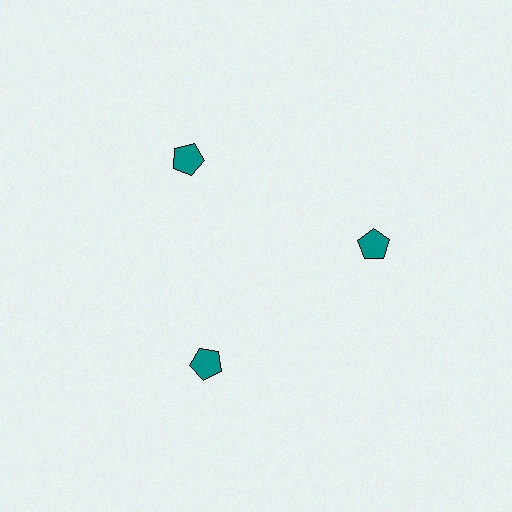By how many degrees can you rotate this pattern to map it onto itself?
The pattern maps onto itself every 120 degrees of rotation.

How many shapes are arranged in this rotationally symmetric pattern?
There are 3 shapes, arranged in 3 groups of 1.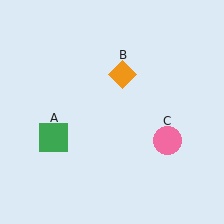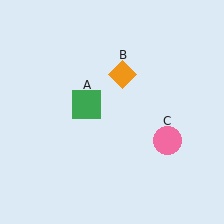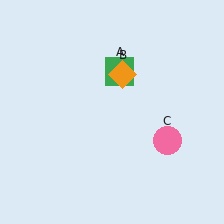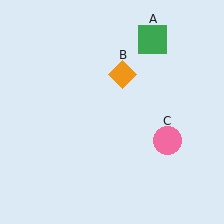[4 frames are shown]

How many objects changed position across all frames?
1 object changed position: green square (object A).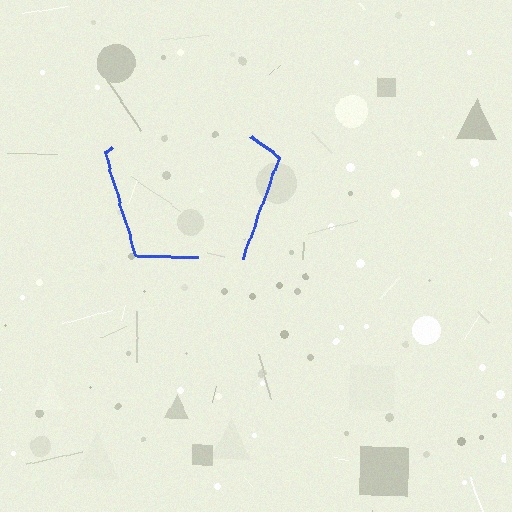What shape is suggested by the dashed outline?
The dashed outline suggests a pentagon.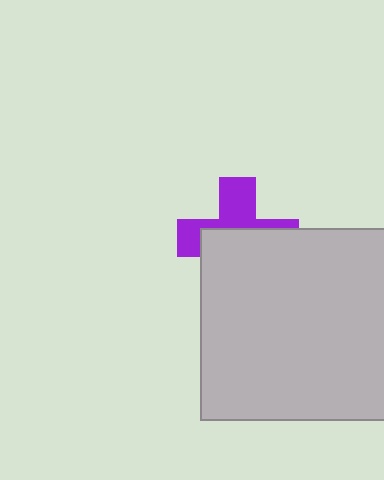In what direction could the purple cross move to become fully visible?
The purple cross could move up. That would shift it out from behind the light gray square entirely.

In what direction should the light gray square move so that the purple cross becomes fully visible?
The light gray square should move down. That is the shortest direction to clear the overlap and leave the purple cross fully visible.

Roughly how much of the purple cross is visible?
A small part of it is visible (roughly 41%).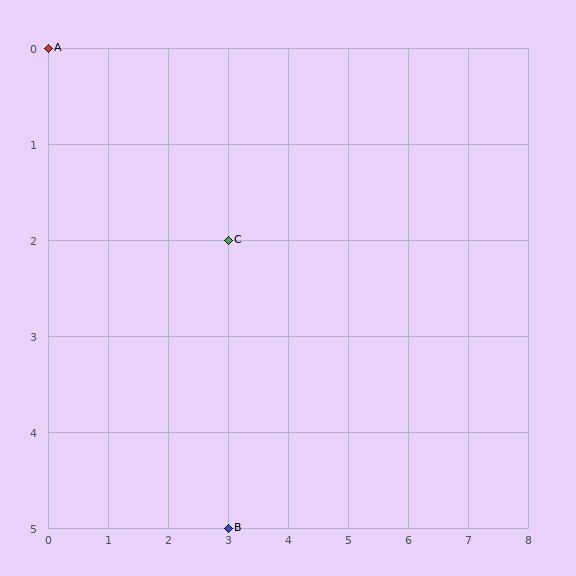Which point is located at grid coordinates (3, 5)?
Point B is at (3, 5).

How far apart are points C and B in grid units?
Points C and B are 3 rows apart.